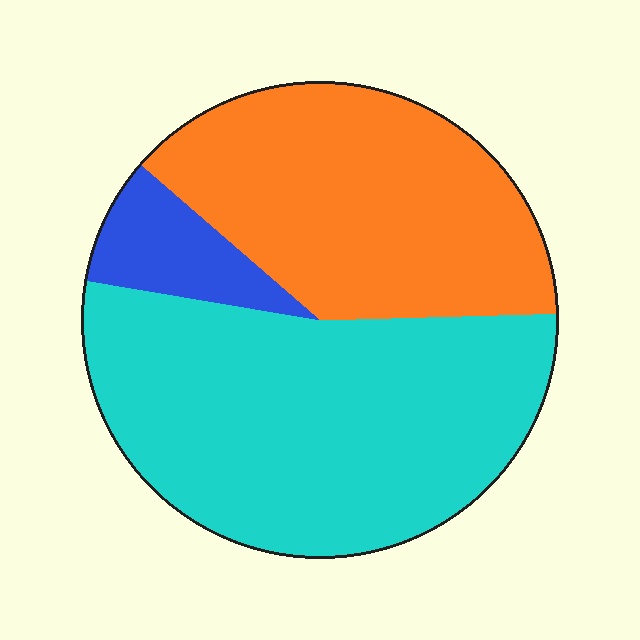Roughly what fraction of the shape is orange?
Orange takes up about three eighths (3/8) of the shape.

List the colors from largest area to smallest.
From largest to smallest: cyan, orange, blue.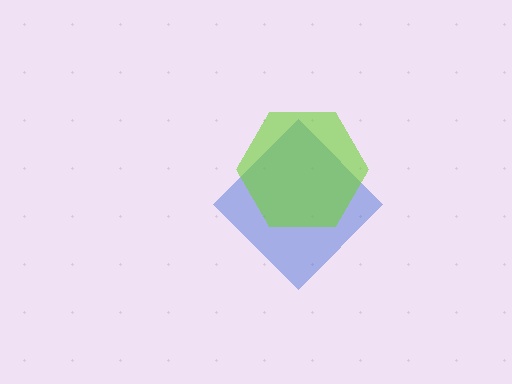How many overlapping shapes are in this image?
There are 2 overlapping shapes in the image.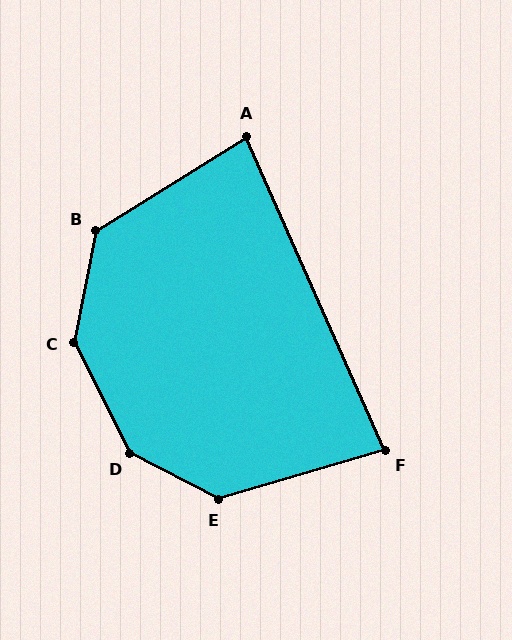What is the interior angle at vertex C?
Approximately 142 degrees (obtuse).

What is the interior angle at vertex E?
Approximately 136 degrees (obtuse).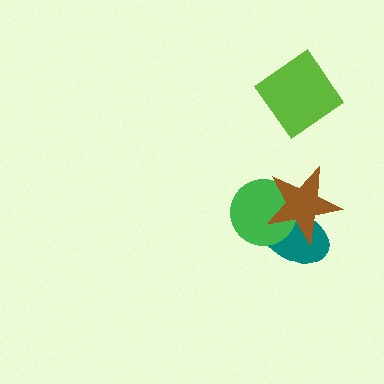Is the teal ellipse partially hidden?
Yes, it is partially covered by another shape.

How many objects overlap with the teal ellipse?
2 objects overlap with the teal ellipse.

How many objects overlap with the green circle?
2 objects overlap with the green circle.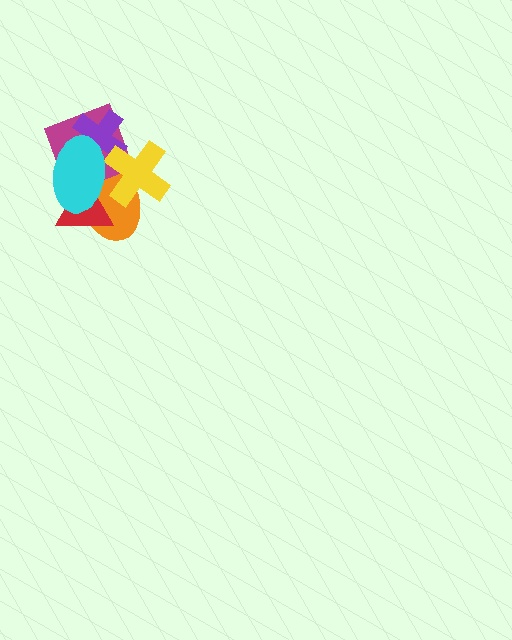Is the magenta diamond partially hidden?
Yes, it is partially covered by another shape.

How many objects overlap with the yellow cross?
4 objects overlap with the yellow cross.